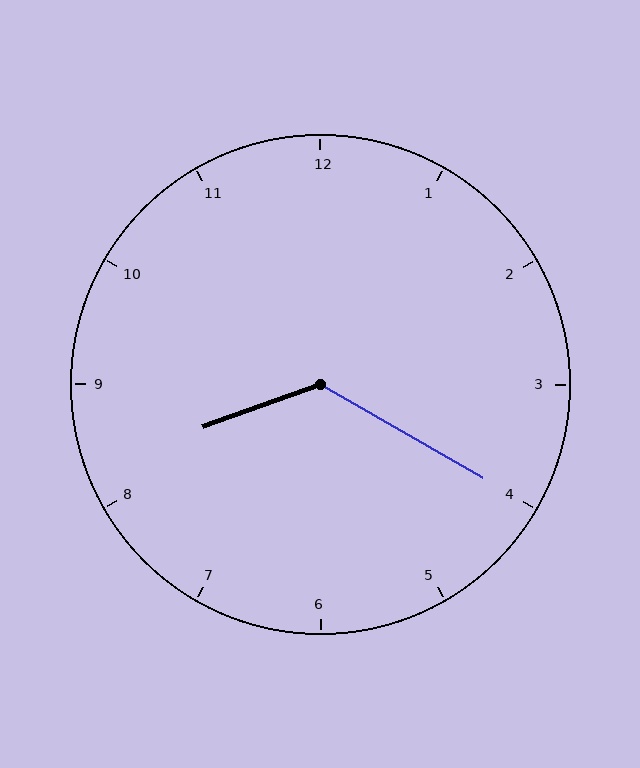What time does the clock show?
8:20.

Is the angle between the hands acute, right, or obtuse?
It is obtuse.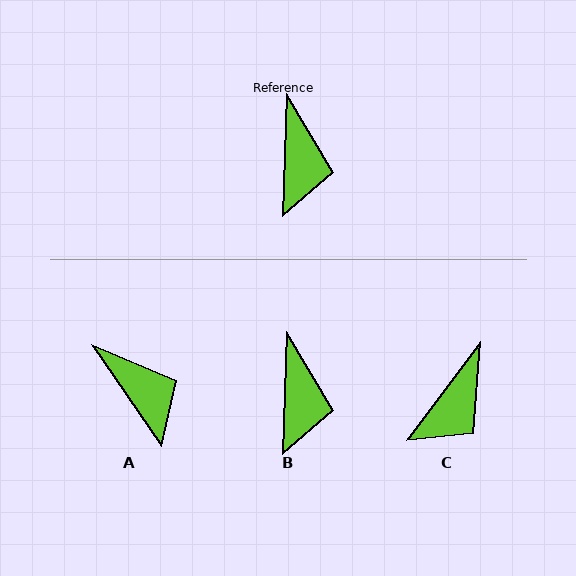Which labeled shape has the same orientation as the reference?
B.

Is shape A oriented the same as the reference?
No, it is off by about 36 degrees.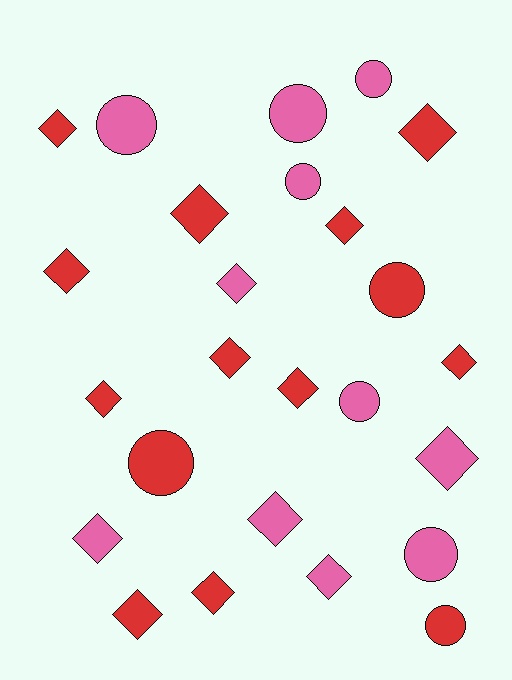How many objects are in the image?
There are 25 objects.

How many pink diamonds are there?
There are 5 pink diamonds.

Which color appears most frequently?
Red, with 14 objects.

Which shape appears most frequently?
Diamond, with 16 objects.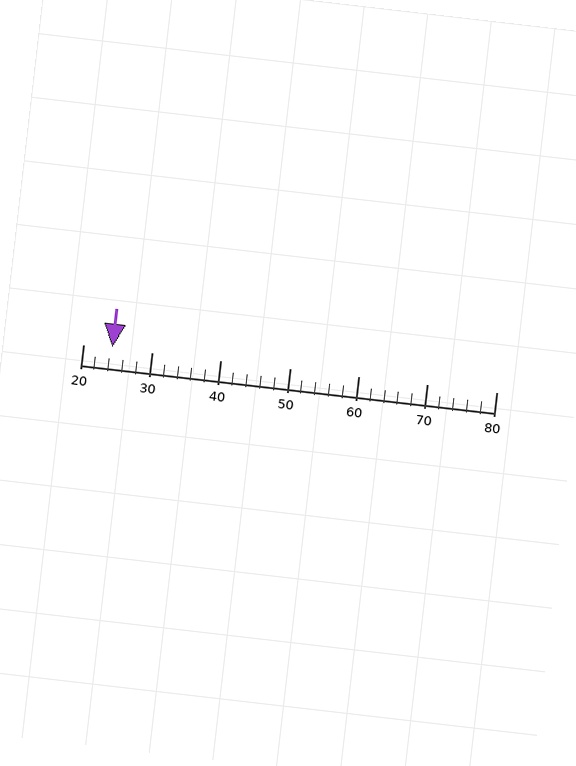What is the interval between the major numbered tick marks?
The major tick marks are spaced 10 units apart.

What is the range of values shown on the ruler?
The ruler shows values from 20 to 80.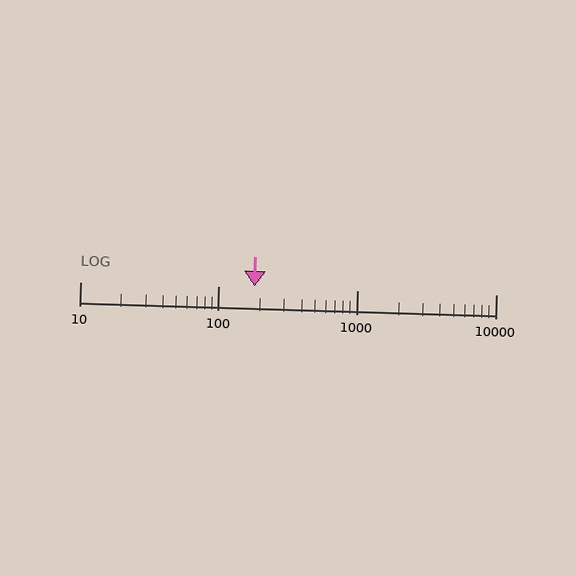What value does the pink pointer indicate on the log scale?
The pointer indicates approximately 180.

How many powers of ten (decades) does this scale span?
The scale spans 3 decades, from 10 to 10000.